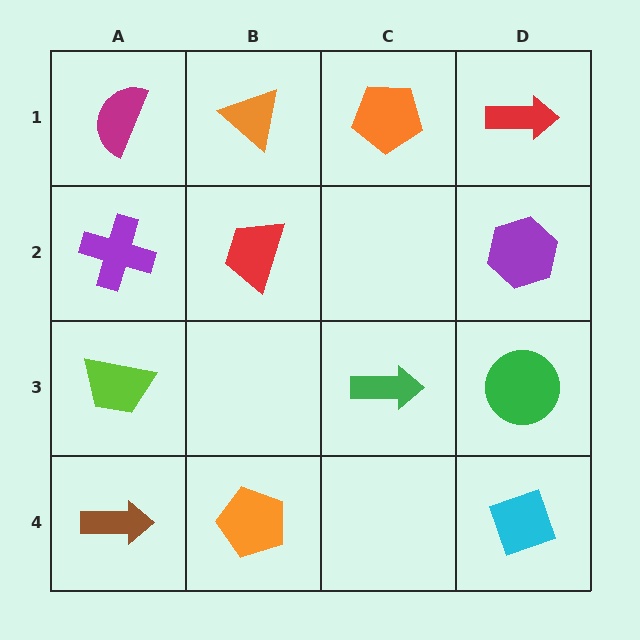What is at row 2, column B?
A red trapezoid.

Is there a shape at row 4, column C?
No, that cell is empty.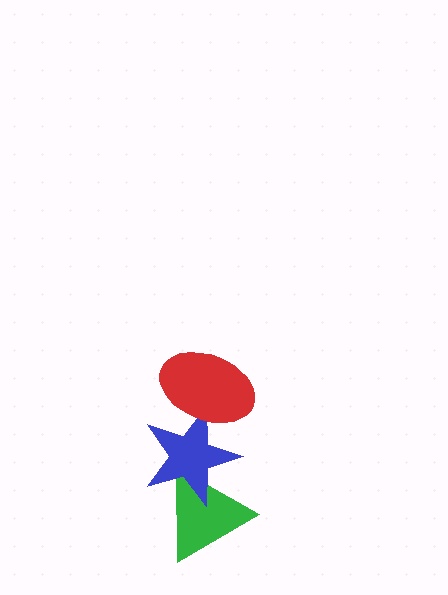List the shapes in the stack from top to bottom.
From top to bottom: the red ellipse, the blue star, the green triangle.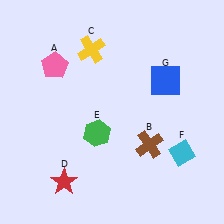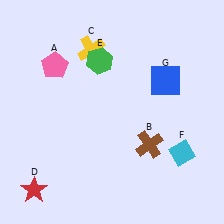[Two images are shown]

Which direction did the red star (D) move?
The red star (D) moved left.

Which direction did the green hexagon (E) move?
The green hexagon (E) moved up.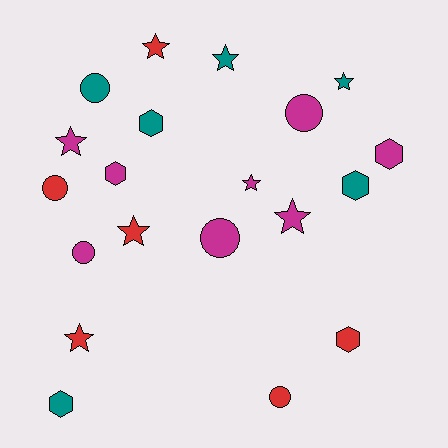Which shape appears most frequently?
Star, with 8 objects.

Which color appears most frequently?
Magenta, with 8 objects.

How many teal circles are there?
There is 1 teal circle.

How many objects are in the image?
There are 20 objects.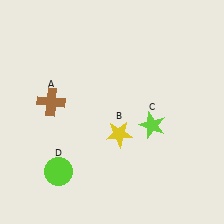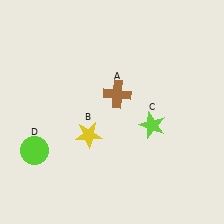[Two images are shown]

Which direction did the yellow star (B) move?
The yellow star (B) moved left.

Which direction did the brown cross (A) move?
The brown cross (A) moved right.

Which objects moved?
The objects that moved are: the brown cross (A), the yellow star (B), the lime circle (D).